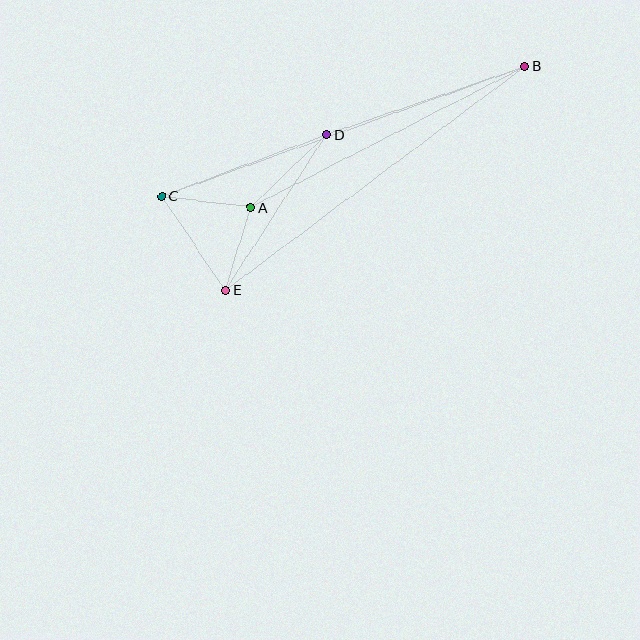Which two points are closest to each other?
Points A and E are closest to each other.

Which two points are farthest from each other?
Points B and C are farthest from each other.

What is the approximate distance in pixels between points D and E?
The distance between D and E is approximately 185 pixels.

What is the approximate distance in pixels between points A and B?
The distance between A and B is approximately 308 pixels.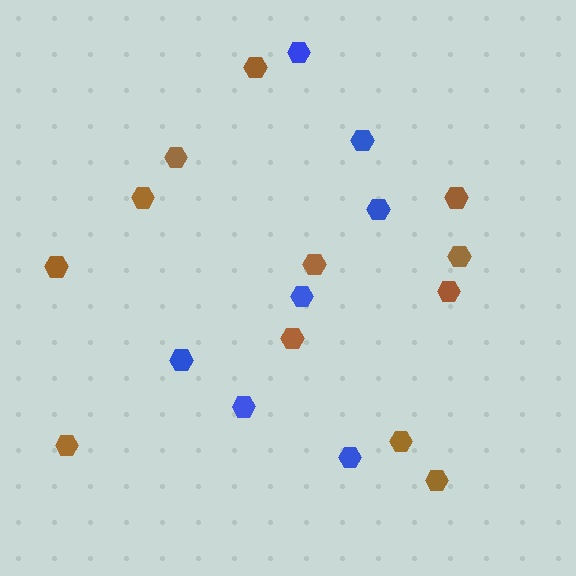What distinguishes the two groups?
There are 2 groups: one group of brown hexagons (12) and one group of blue hexagons (7).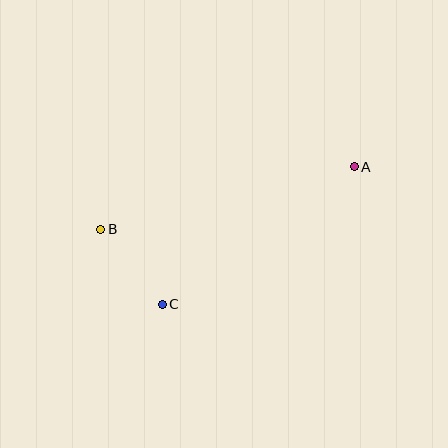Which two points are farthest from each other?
Points A and B are farthest from each other.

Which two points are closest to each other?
Points B and C are closest to each other.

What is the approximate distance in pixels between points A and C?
The distance between A and C is approximately 236 pixels.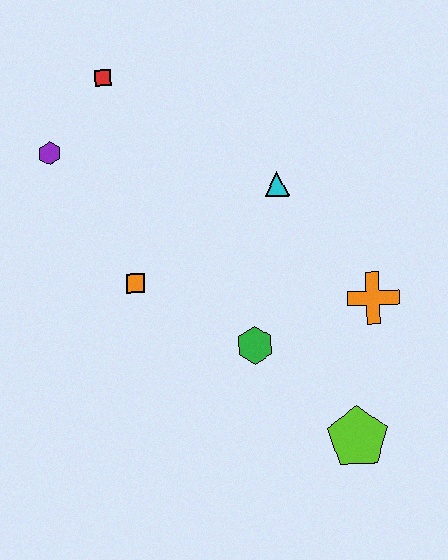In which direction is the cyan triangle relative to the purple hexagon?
The cyan triangle is to the right of the purple hexagon.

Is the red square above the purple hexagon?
Yes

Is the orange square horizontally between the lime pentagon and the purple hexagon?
Yes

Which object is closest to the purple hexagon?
The red square is closest to the purple hexagon.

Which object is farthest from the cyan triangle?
The lime pentagon is farthest from the cyan triangle.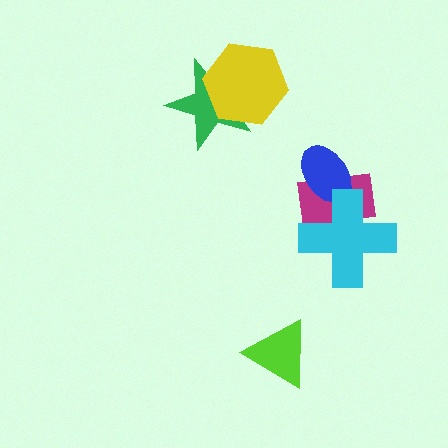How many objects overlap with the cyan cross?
2 objects overlap with the cyan cross.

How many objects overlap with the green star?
1 object overlaps with the green star.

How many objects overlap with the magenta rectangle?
2 objects overlap with the magenta rectangle.